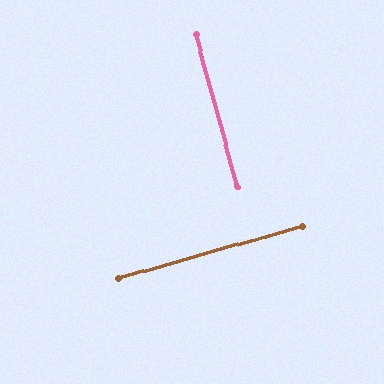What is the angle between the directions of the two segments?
Approximately 90 degrees.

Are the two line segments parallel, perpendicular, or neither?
Perpendicular — they meet at approximately 90°.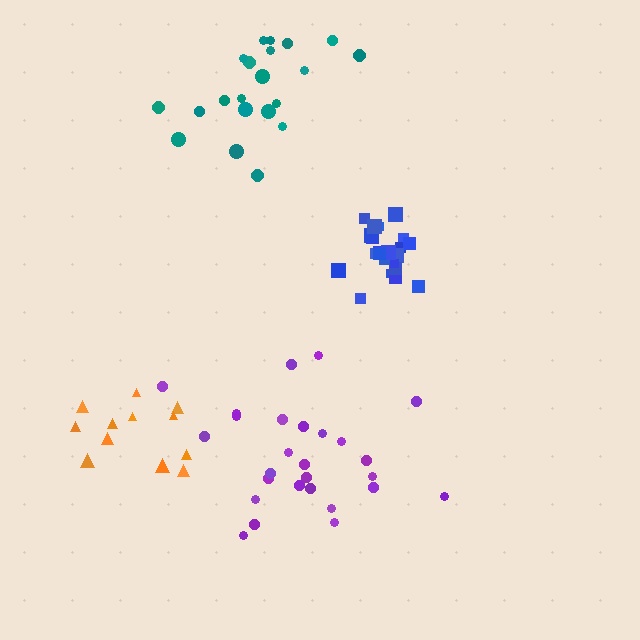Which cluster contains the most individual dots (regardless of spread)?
Purple (27).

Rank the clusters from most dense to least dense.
blue, orange, teal, purple.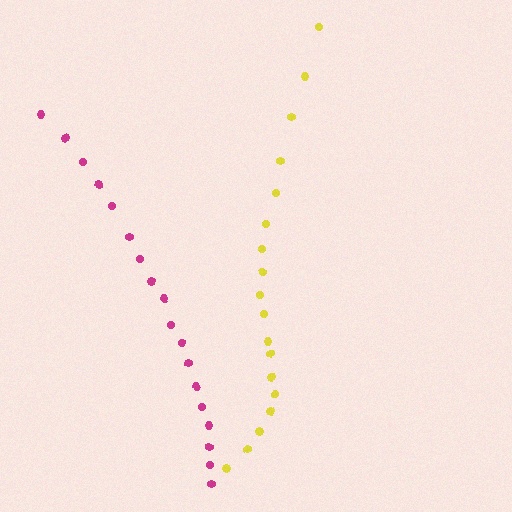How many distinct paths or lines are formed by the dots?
There are 2 distinct paths.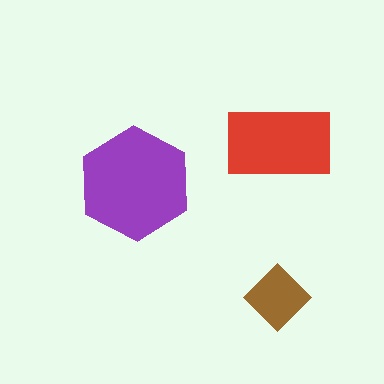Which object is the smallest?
The brown diamond.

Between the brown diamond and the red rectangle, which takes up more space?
The red rectangle.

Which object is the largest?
The purple hexagon.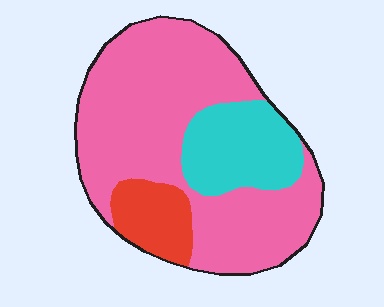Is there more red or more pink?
Pink.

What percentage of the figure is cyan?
Cyan covers 20% of the figure.